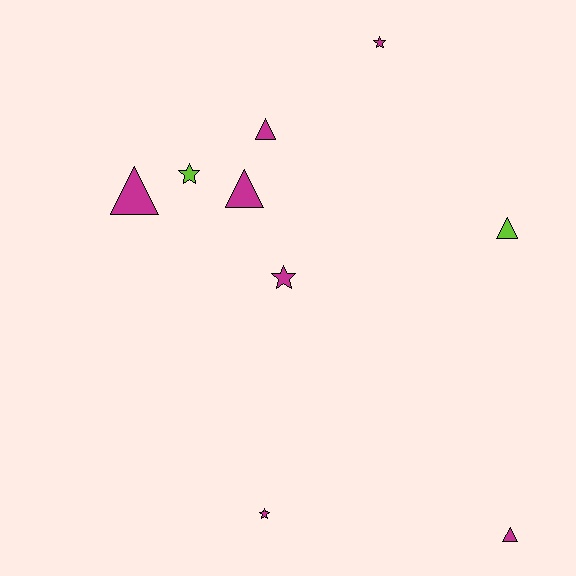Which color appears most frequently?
Magenta, with 7 objects.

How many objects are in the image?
There are 9 objects.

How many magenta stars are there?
There are 3 magenta stars.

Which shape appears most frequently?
Triangle, with 5 objects.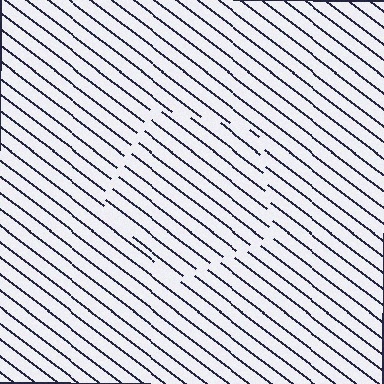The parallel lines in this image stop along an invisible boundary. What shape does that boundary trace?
An illusory pentagon. The interior of the shape contains the same grating, shifted by half a period — the contour is defined by the phase discontinuity where line-ends from the inner and outer gratings abut.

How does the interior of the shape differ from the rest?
The interior of the shape contains the same grating, shifted by half a period — the contour is defined by the phase discontinuity where line-ends from the inner and outer gratings abut.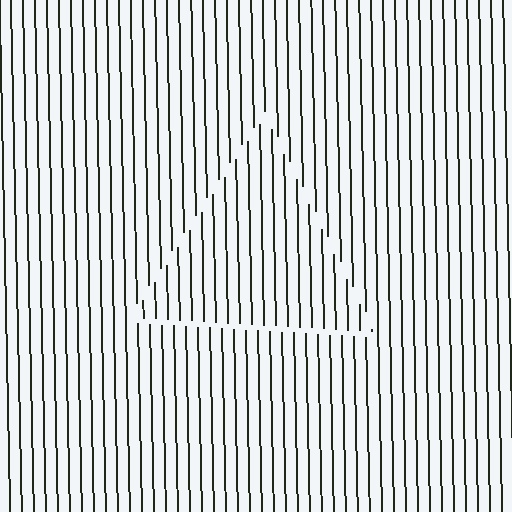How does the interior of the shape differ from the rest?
The interior of the shape contains the same grating, shifted by half a period — the contour is defined by the phase discontinuity where line-ends from the inner and outer gratings abut.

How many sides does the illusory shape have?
3 sides — the line-ends trace a triangle.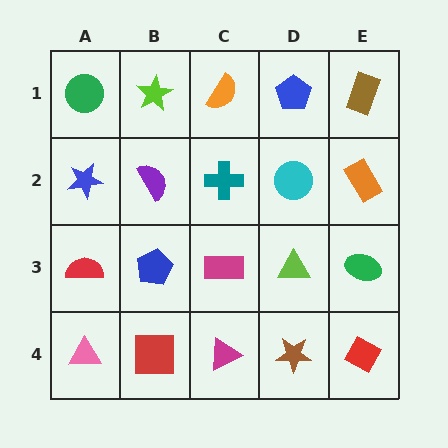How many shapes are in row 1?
5 shapes.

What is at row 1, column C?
An orange semicircle.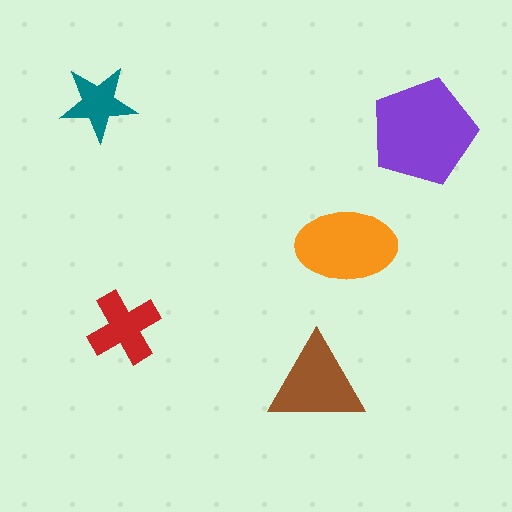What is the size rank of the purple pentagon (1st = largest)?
1st.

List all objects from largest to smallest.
The purple pentagon, the orange ellipse, the brown triangle, the red cross, the teal star.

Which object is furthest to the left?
The teal star is leftmost.